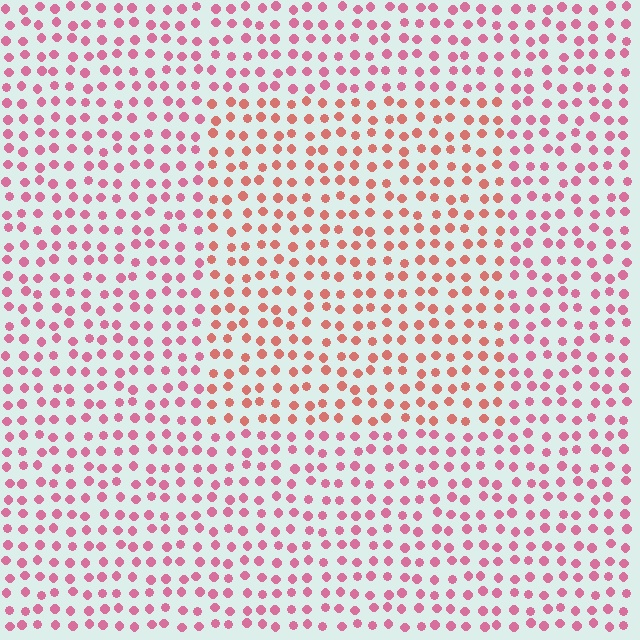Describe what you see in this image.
The image is filled with small pink elements in a uniform arrangement. A rectangle-shaped region is visible where the elements are tinted to a slightly different hue, forming a subtle color boundary.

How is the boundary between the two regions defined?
The boundary is defined purely by a slight shift in hue (about 28 degrees). Spacing, size, and orientation are identical on both sides.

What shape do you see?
I see a rectangle.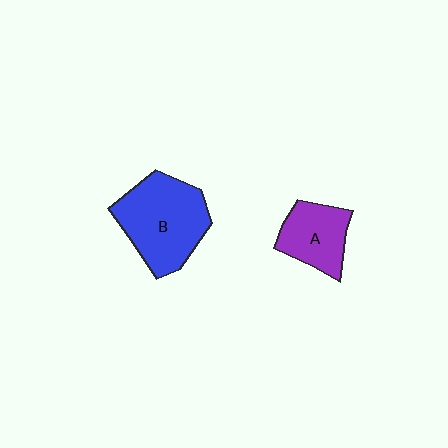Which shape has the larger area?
Shape B (blue).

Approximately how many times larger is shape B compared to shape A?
Approximately 1.7 times.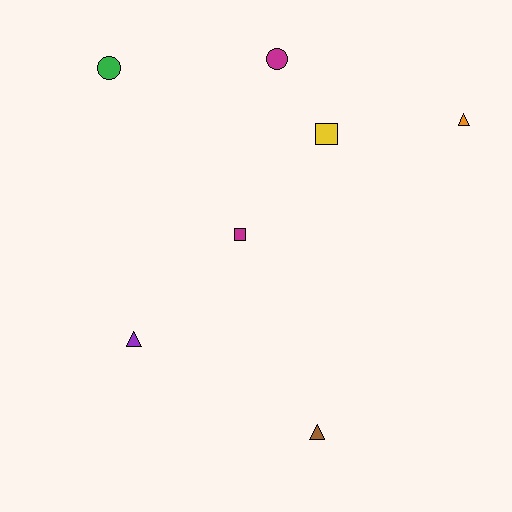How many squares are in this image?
There are 2 squares.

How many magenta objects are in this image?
There are 2 magenta objects.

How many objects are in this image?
There are 7 objects.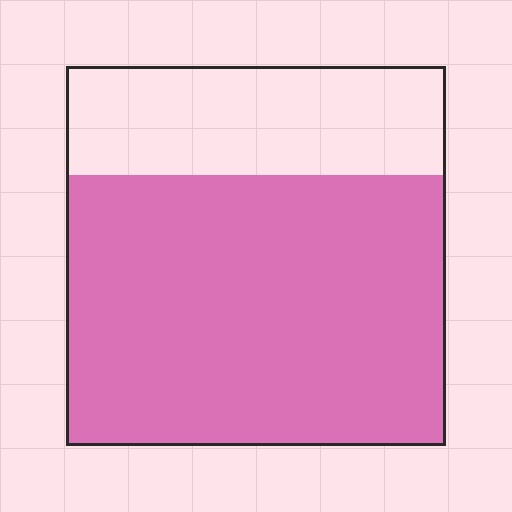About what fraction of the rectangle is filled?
About three quarters (3/4).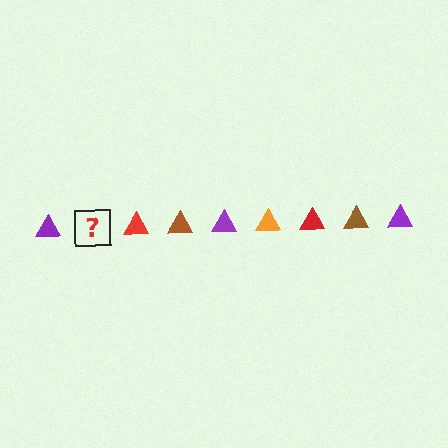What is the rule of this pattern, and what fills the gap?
The rule is that the pattern cycles through purple, orange, red, brown triangles. The gap should be filled with an orange triangle.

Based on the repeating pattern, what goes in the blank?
The blank should be an orange triangle.